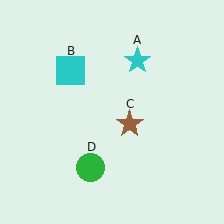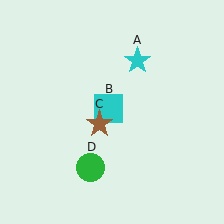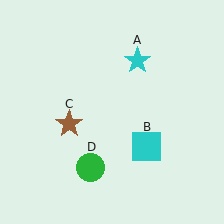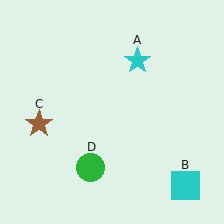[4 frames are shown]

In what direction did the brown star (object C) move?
The brown star (object C) moved left.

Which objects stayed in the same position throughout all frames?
Cyan star (object A) and green circle (object D) remained stationary.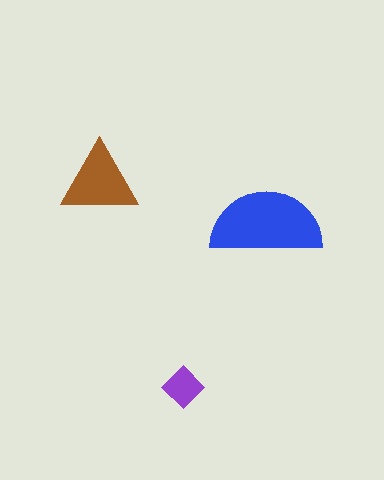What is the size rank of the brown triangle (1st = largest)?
2nd.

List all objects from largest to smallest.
The blue semicircle, the brown triangle, the purple diamond.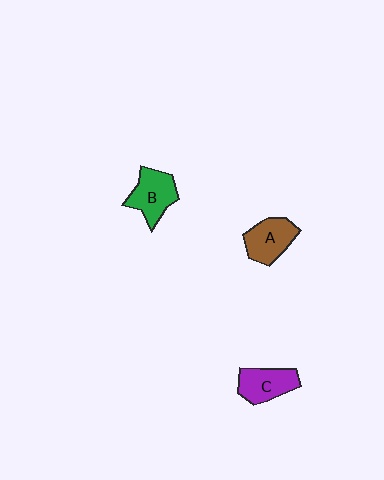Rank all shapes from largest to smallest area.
From largest to smallest: B (green), A (brown), C (purple).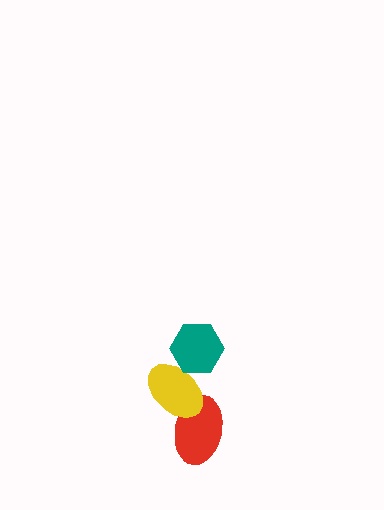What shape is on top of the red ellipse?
The yellow ellipse is on top of the red ellipse.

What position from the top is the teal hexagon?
The teal hexagon is 1st from the top.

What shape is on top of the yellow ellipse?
The teal hexagon is on top of the yellow ellipse.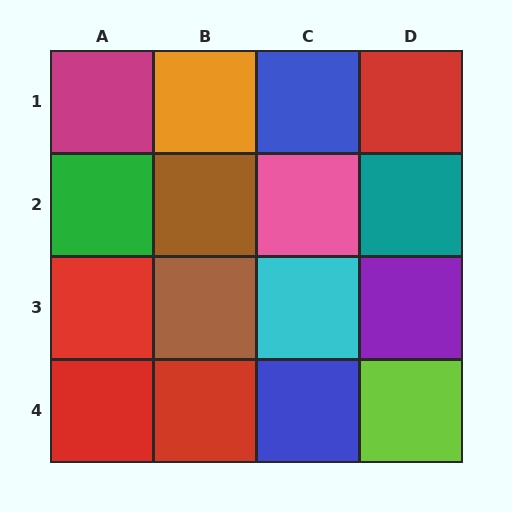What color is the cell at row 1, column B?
Orange.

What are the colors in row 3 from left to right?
Red, brown, cyan, purple.